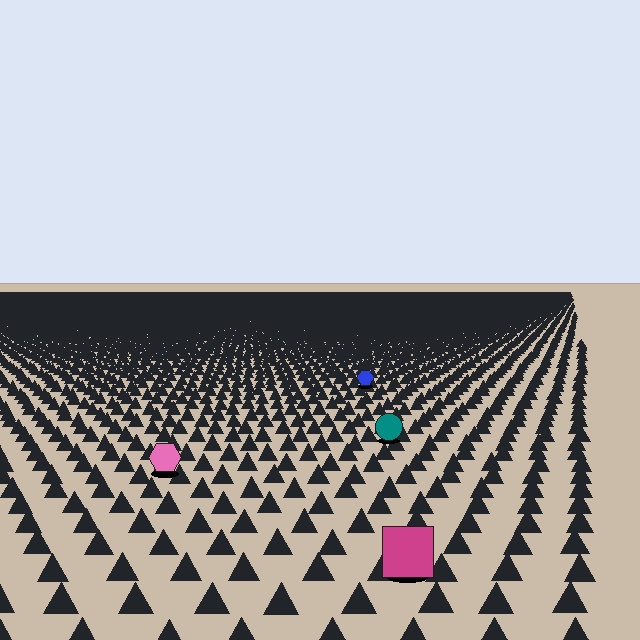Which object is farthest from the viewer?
The blue hexagon is farthest from the viewer. It appears smaller and the ground texture around it is denser.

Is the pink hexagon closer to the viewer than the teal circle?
Yes. The pink hexagon is closer — you can tell from the texture gradient: the ground texture is coarser near it.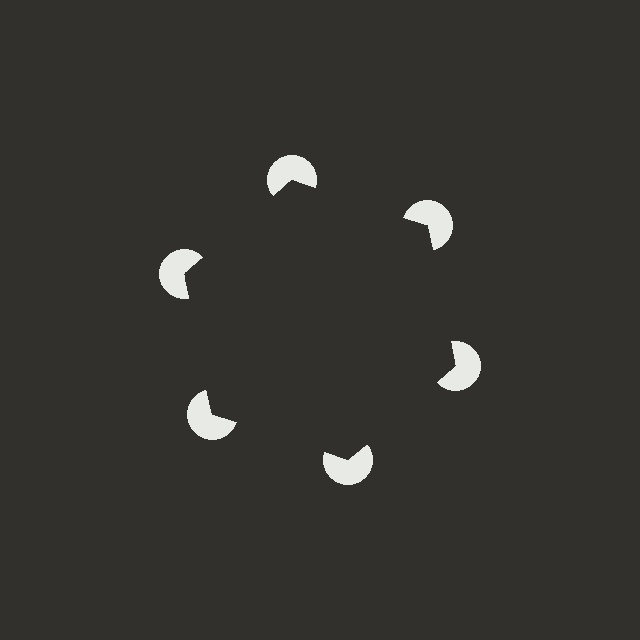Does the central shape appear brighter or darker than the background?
It typically appears slightly darker than the background, even though no actual brightness change is drawn.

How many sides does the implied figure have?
6 sides.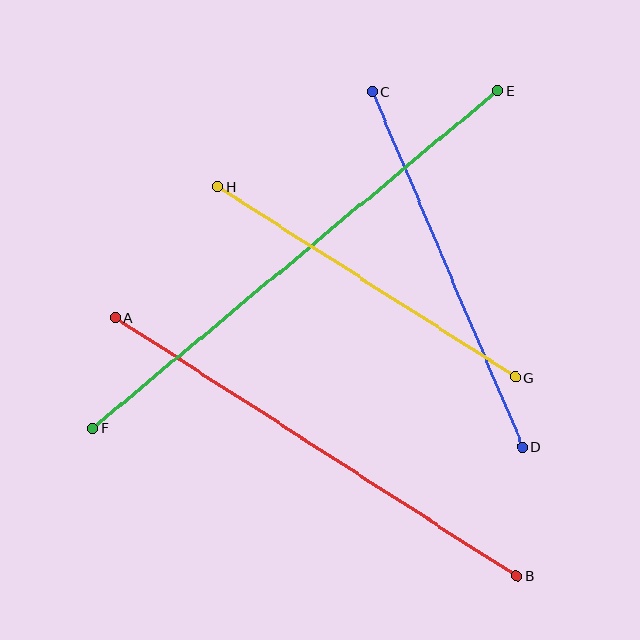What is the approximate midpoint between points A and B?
The midpoint is at approximately (316, 447) pixels.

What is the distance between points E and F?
The distance is approximately 527 pixels.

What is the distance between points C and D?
The distance is approximately 386 pixels.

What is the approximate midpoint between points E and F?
The midpoint is at approximately (295, 260) pixels.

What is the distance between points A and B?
The distance is approximately 478 pixels.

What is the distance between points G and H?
The distance is approximately 354 pixels.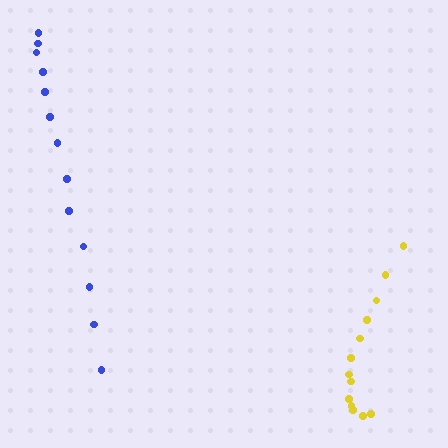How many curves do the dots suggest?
There are 2 distinct paths.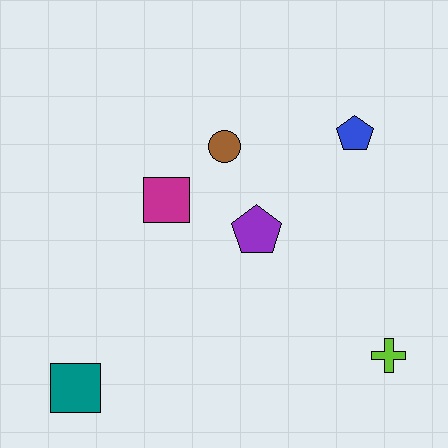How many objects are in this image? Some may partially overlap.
There are 6 objects.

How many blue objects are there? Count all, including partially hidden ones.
There is 1 blue object.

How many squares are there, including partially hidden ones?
There are 2 squares.